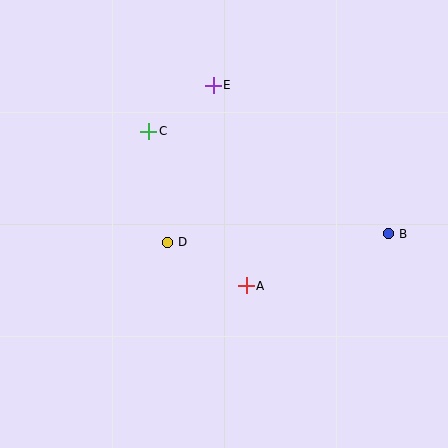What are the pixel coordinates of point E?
Point E is at (213, 85).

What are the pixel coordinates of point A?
Point A is at (246, 286).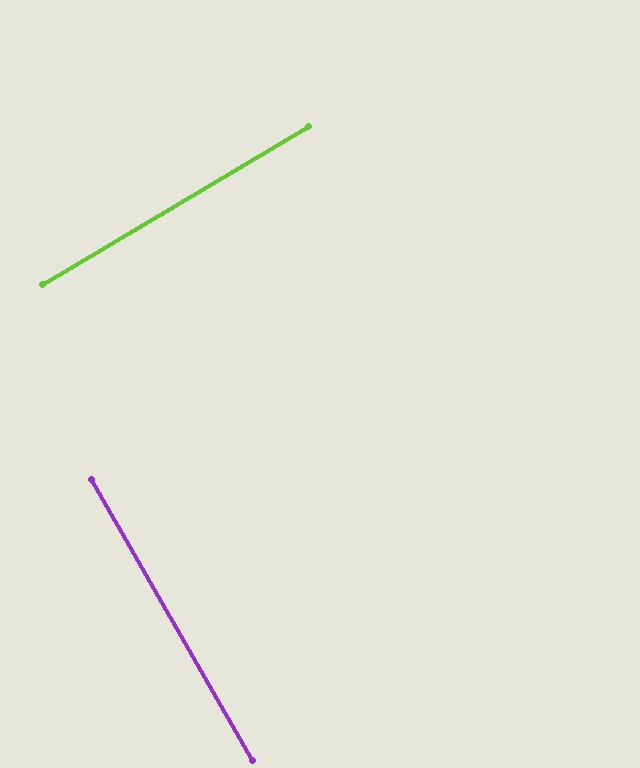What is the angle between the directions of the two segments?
Approximately 89 degrees.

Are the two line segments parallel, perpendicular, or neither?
Perpendicular — they meet at approximately 89°.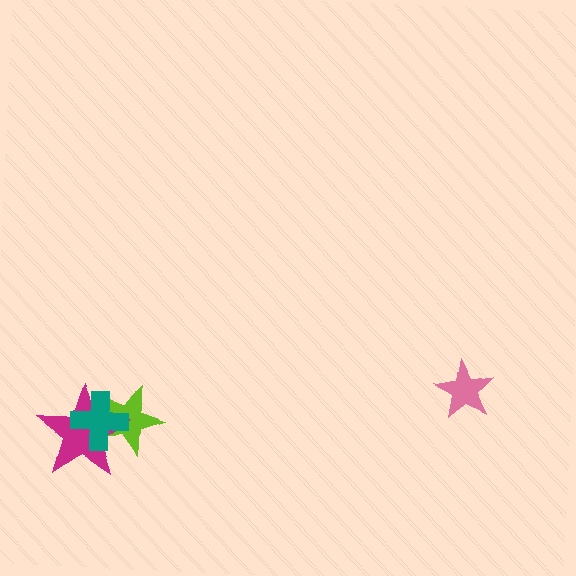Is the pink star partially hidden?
No, no other shape covers it.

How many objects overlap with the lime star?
2 objects overlap with the lime star.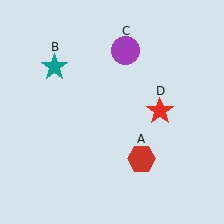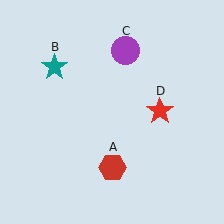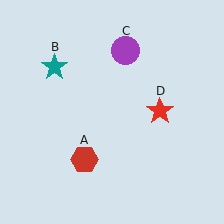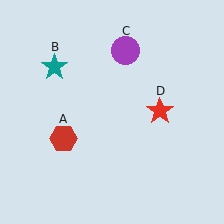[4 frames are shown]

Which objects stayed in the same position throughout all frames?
Teal star (object B) and purple circle (object C) and red star (object D) remained stationary.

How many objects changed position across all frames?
1 object changed position: red hexagon (object A).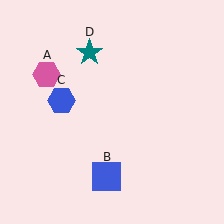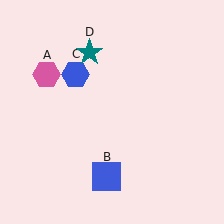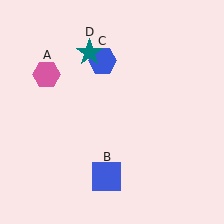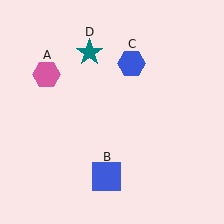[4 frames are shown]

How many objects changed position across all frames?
1 object changed position: blue hexagon (object C).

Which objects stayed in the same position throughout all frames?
Pink hexagon (object A) and blue square (object B) and teal star (object D) remained stationary.